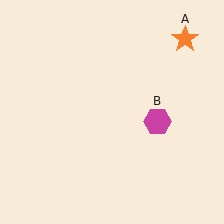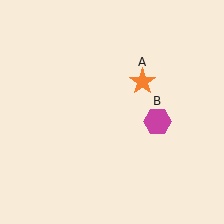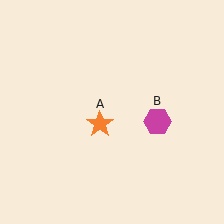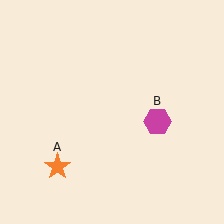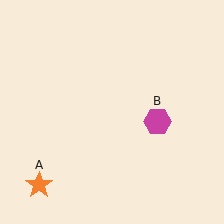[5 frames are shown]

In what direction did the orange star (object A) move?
The orange star (object A) moved down and to the left.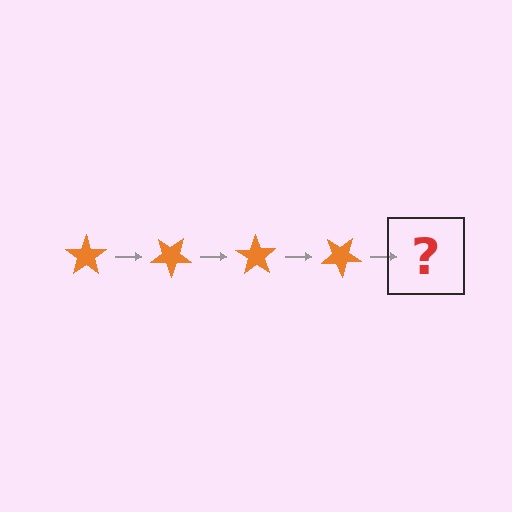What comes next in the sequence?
The next element should be an orange star rotated 140 degrees.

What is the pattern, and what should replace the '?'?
The pattern is that the star rotates 35 degrees each step. The '?' should be an orange star rotated 140 degrees.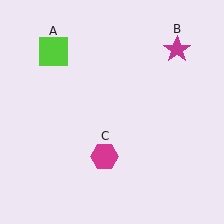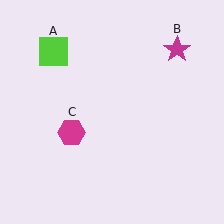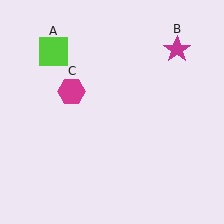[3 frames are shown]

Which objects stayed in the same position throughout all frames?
Lime square (object A) and magenta star (object B) remained stationary.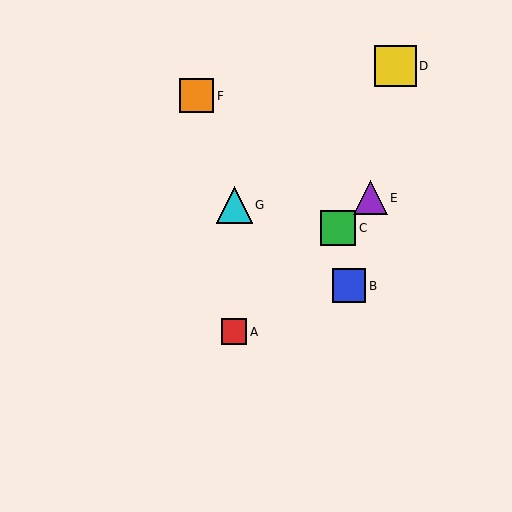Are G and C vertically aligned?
No, G is at x≈234 and C is at x≈338.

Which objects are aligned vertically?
Objects A, G are aligned vertically.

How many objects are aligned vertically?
2 objects (A, G) are aligned vertically.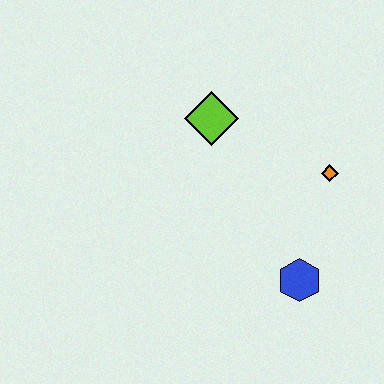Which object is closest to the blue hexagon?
The orange diamond is closest to the blue hexagon.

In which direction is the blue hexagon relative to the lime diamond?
The blue hexagon is below the lime diamond.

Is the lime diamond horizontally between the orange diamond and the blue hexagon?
No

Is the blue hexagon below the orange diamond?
Yes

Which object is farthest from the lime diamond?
The blue hexagon is farthest from the lime diamond.